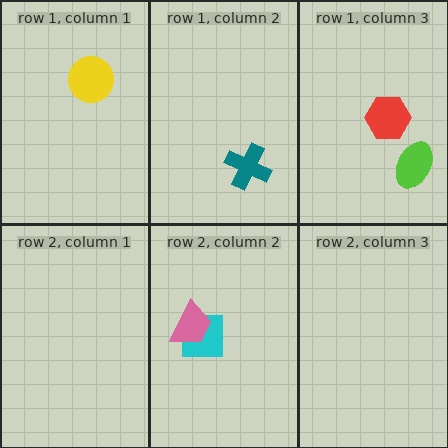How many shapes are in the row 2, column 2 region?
2.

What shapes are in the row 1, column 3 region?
The red hexagon, the lime ellipse.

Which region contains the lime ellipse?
The row 1, column 3 region.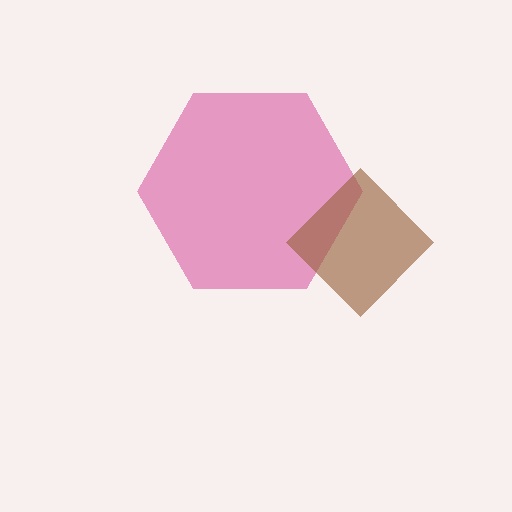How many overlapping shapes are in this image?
There are 2 overlapping shapes in the image.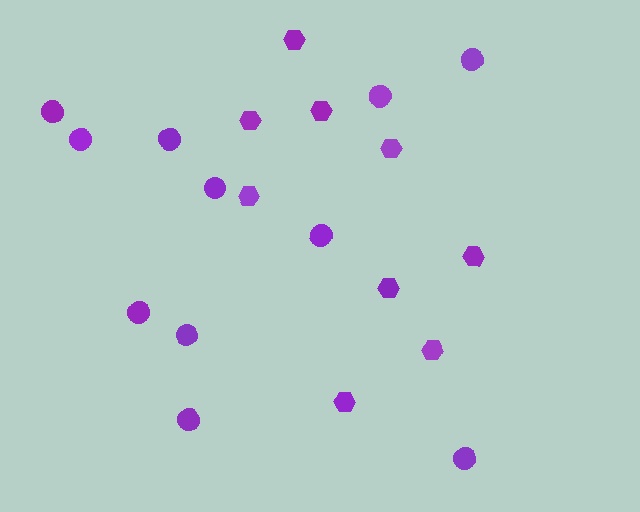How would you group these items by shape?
There are 2 groups: one group of hexagons (9) and one group of circles (11).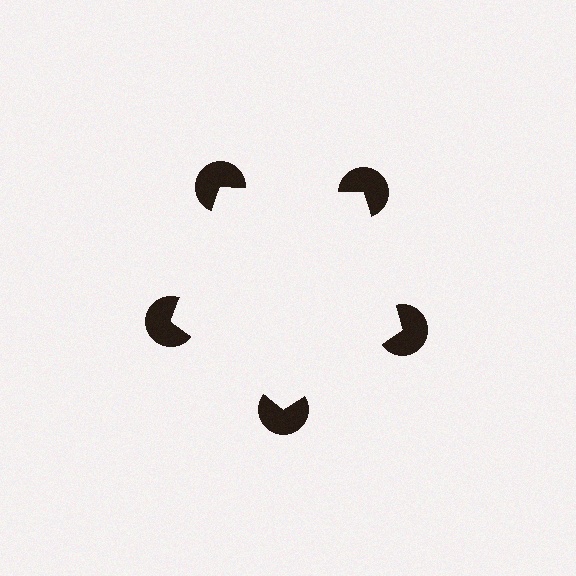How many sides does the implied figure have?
5 sides.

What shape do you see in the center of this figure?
An illusory pentagon — its edges are inferred from the aligned wedge cuts in the pac-man discs, not physically drawn.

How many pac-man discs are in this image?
There are 5 — one at each vertex of the illusory pentagon.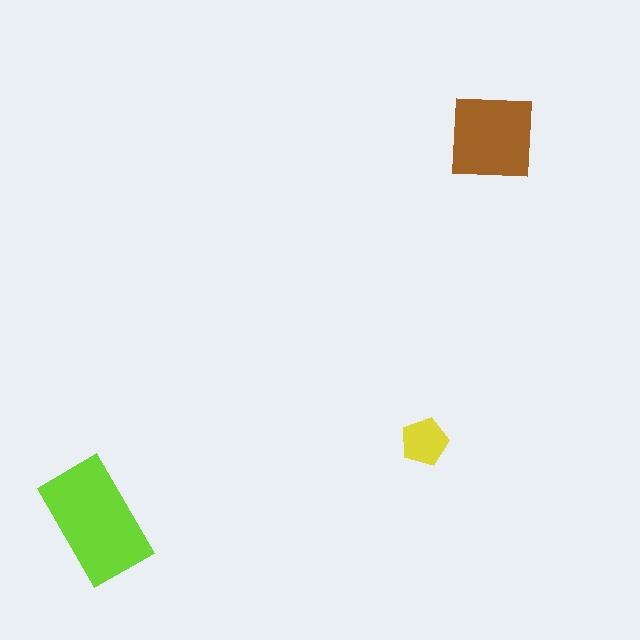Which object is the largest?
The lime rectangle.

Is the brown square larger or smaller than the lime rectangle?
Smaller.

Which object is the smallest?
The yellow pentagon.